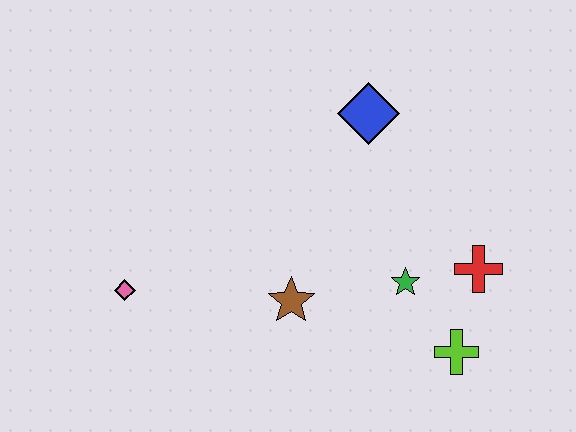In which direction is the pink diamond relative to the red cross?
The pink diamond is to the left of the red cross.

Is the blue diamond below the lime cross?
No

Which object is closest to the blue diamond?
The green star is closest to the blue diamond.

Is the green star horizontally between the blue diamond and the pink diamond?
No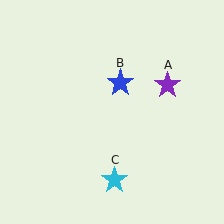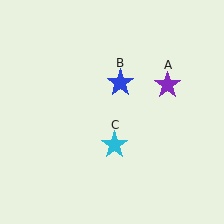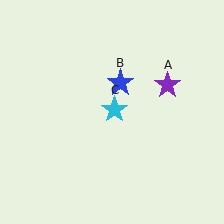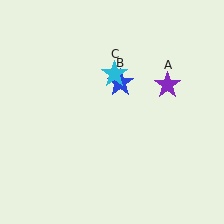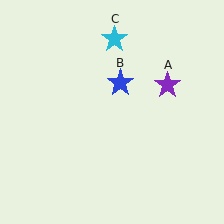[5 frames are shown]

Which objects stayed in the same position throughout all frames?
Purple star (object A) and blue star (object B) remained stationary.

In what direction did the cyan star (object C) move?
The cyan star (object C) moved up.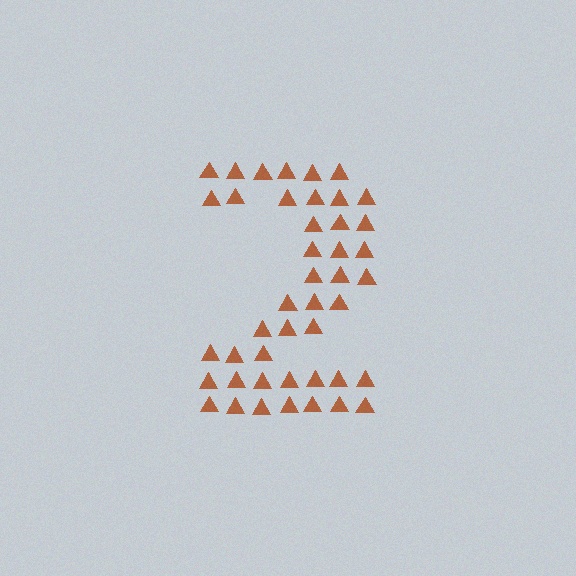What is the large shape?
The large shape is the digit 2.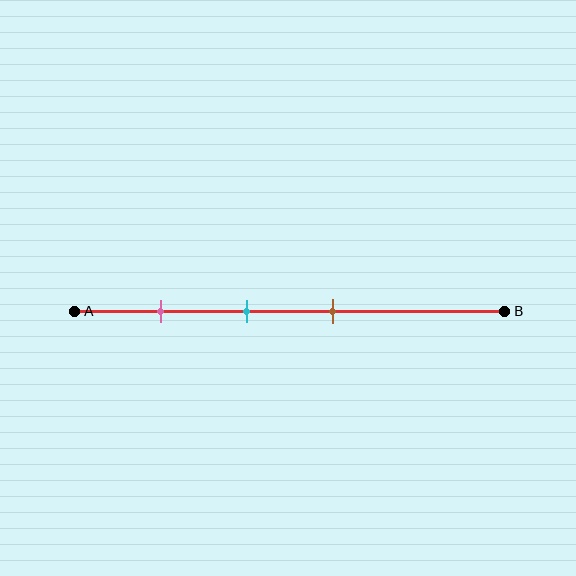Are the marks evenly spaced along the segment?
Yes, the marks are approximately evenly spaced.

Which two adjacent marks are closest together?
The cyan and brown marks are the closest adjacent pair.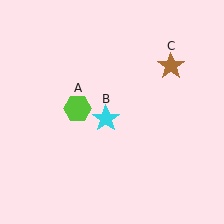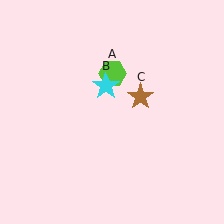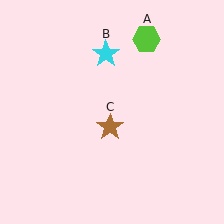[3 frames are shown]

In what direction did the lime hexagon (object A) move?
The lime hexagon (object A) moved up and to the right.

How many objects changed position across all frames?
3 objects changed position: lime hexagon (object A), cyan star (object B), brown star (object C).